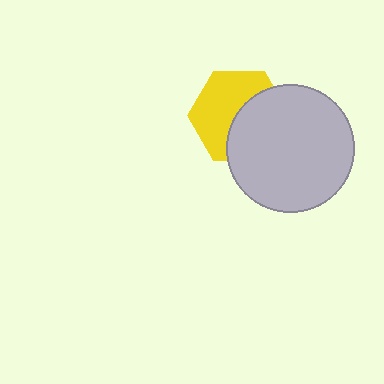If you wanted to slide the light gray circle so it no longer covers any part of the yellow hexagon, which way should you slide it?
Slide it toward the lower-right — that is the most direct way to separate the two shapes.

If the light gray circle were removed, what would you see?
You would see the complete yellow hexagon.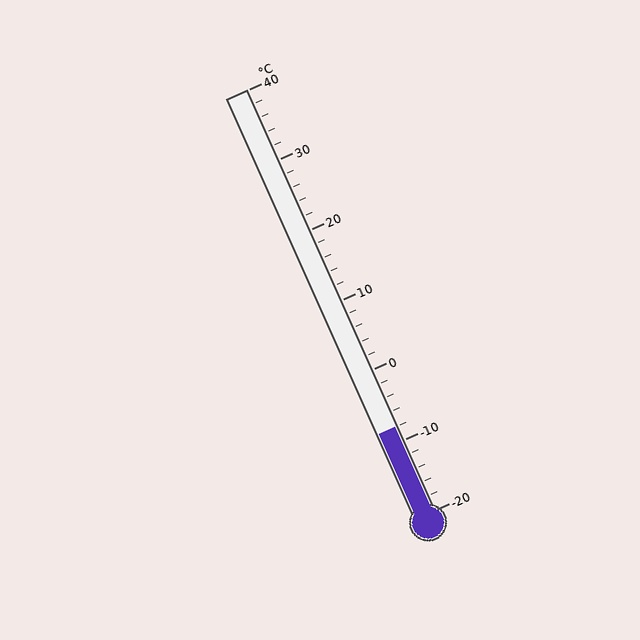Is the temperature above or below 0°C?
The temperature is below 0°C.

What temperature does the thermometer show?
The thermometer shows approximately -8°C.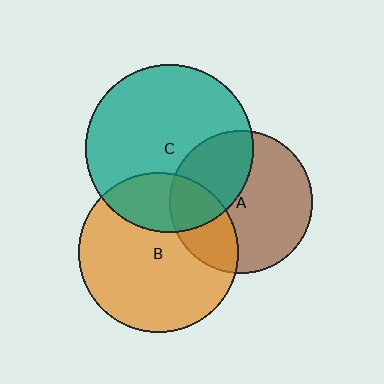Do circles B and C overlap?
Yes.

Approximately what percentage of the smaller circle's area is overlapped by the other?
Approximately 25%.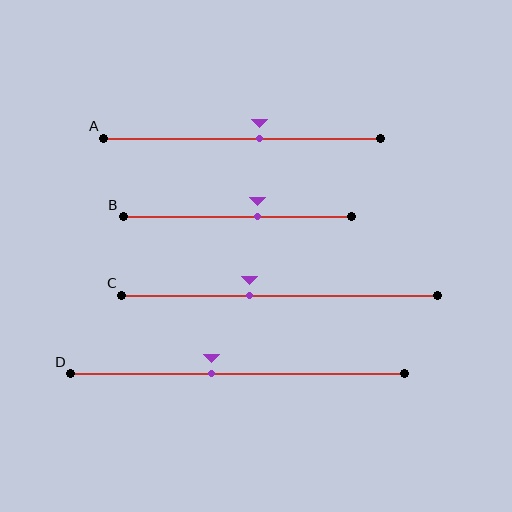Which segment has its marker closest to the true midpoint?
Segment A has its marker closest to the true midpoint.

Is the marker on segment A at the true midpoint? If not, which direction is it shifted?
No, the marker on segment A is shifted to the right by about 6% of the segment length.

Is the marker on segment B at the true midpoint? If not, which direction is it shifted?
No, the marker on segment B is shifted to the right by about 9% of the segment length.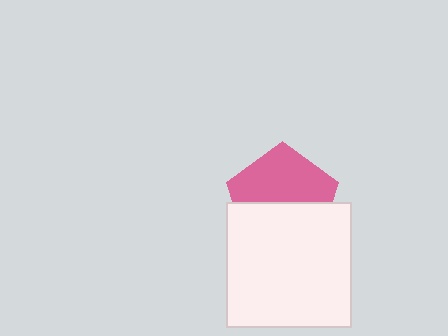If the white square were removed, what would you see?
You would see the complete pink pentagon.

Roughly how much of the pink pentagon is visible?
About half of it is visible (roughly 52%).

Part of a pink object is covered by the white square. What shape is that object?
It is a pentagon.